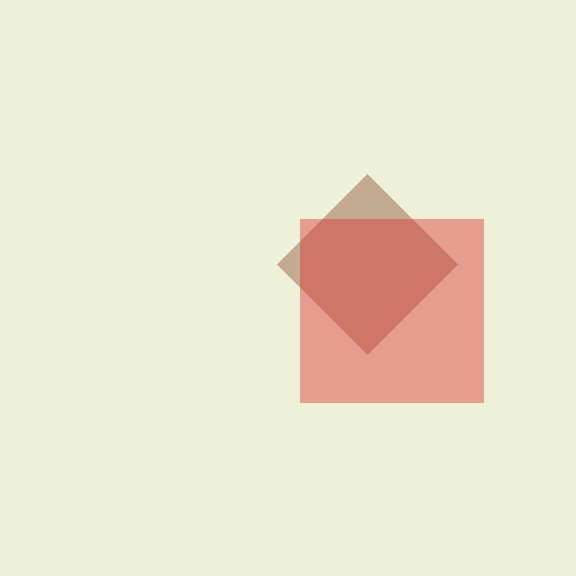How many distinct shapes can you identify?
There are 2 distinct shapes: a brown diamond, a red square.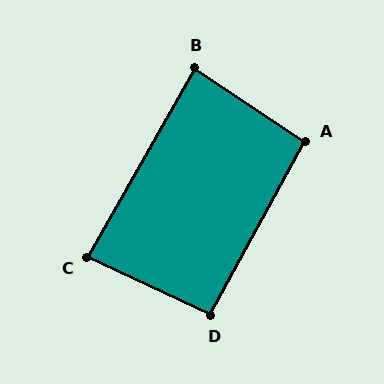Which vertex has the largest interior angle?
A, at approximately 95 degrees.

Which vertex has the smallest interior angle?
C, at approximately 85 degrees.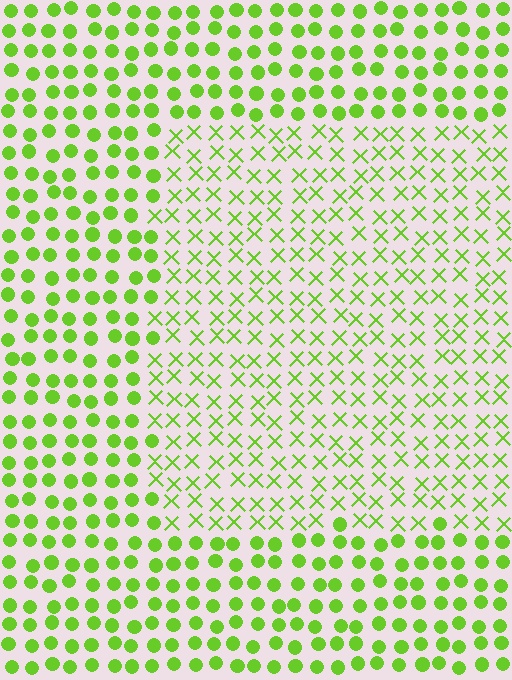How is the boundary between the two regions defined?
The boundary is defined by a change in element shape: X marks inside vs. circles outside. All elements share the same color and spacing.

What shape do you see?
I see a rectangle.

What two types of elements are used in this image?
The image uses X marks inside the rectangle region and circles outside it.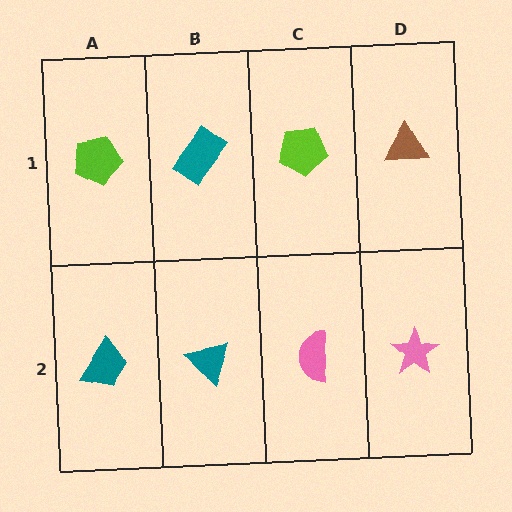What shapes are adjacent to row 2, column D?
A brown triangle (row 1, column D), a pink semicircle (row 2, column C).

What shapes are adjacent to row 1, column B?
A teal triangle (row 2, column B), a lime pentagon (row 1, column A), a lime pentagon (row 1, column C).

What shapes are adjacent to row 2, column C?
A lime pentagon (row 1, column C), a teal triangle (row 2, column B), a pink star (row 2, column D).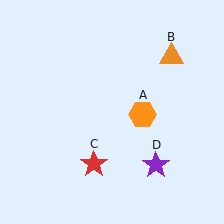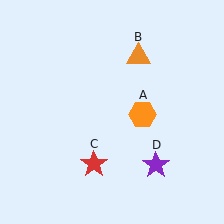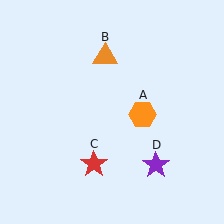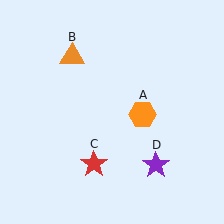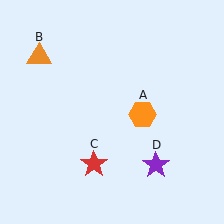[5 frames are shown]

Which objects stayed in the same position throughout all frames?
Orange hexagon (object A) and red star (object C) and purple star (object D) remained stationary.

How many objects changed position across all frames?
1 object changed position: orange triangle (object B).